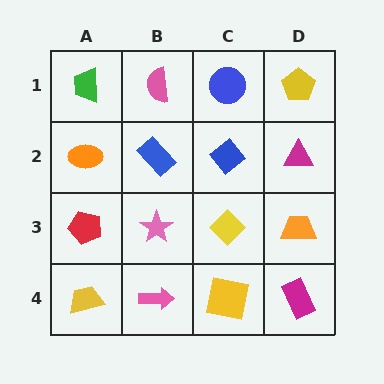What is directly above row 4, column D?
An orange trapezoid.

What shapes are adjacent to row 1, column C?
A blue diamond (row 2, column C), a pink semicircle (row 1, column B), a yellow pentagon (row 1, column D).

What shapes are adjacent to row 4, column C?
A yellow diamond (row 3, column C), a pink arrow (row 4, column B), a magenta rectangle (row 4, column D).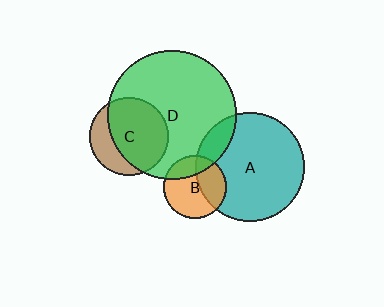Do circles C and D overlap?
Yes.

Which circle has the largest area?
Circle D (green).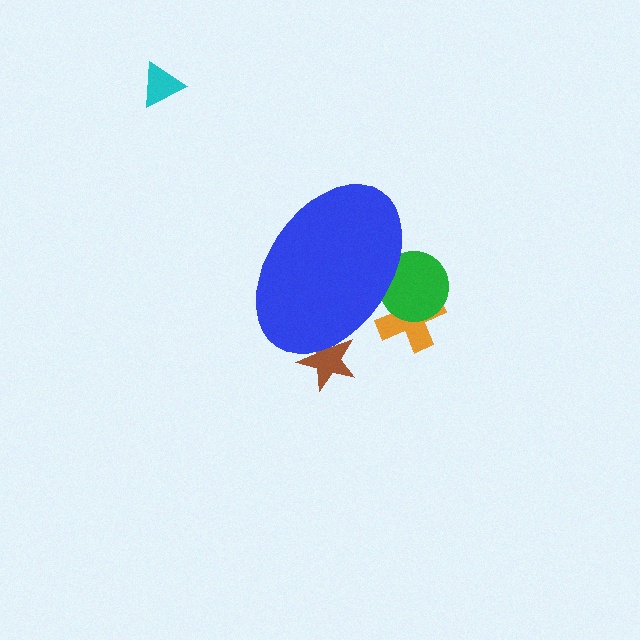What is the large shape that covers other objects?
A blue ellipse.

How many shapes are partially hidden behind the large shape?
3 shapes are partially hidden.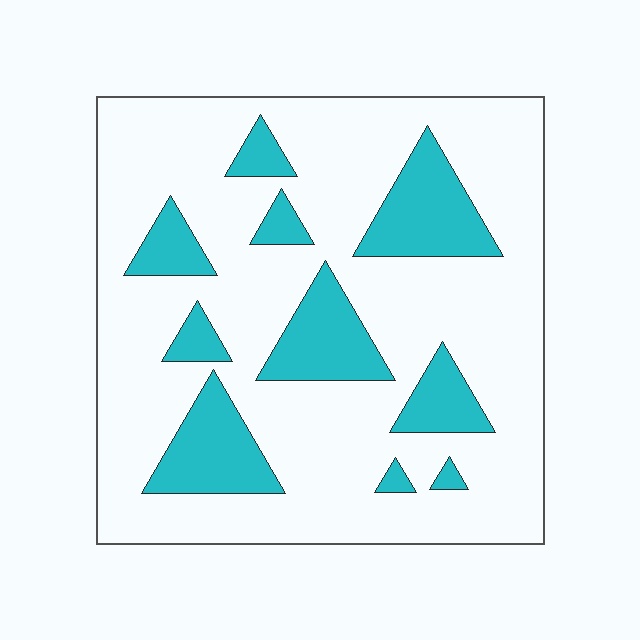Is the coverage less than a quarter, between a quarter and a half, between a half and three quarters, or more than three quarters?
Less than a quarter.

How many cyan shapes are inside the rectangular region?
10.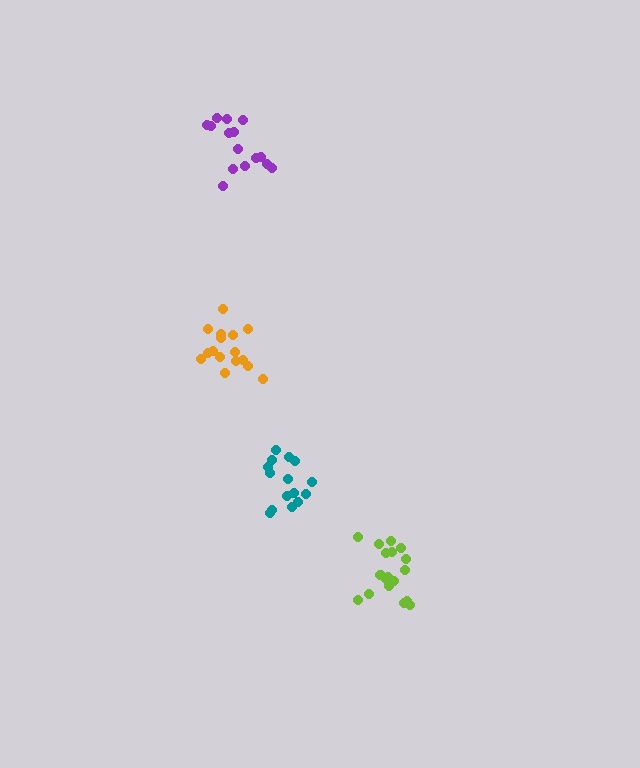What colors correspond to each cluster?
The clusters are colored: purple, orange, teal, lime.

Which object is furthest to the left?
The orange cluster is leftmost.